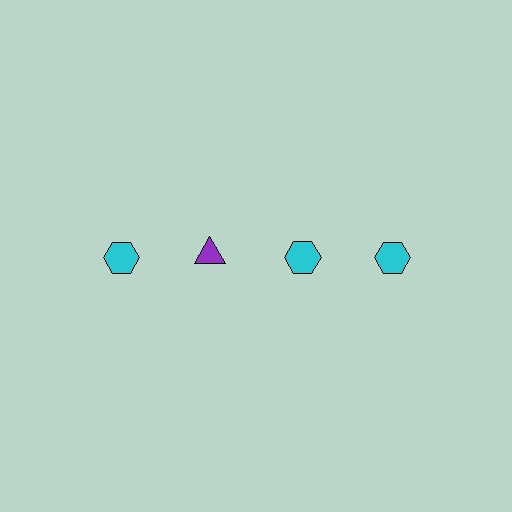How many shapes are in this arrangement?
There are 4 shapes arranged in a grid pattern.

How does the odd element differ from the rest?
It differs in both color (purple instead of cyan) and shape (triangle instead of hexagon).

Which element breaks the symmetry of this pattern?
The purple triangle in the top row, second from left column breaks the symmetry. All other shapes are cyan hexagons.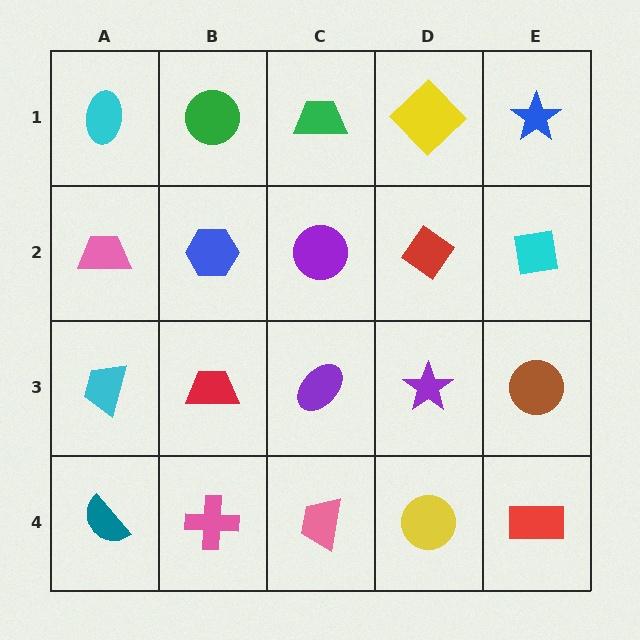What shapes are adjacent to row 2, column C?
A green trapezoid (row 1, column C), a purple ellipse (row 3, column C), a blue hexagon (row 2, column B), a red diamond (row 2, column D).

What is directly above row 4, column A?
A cyan trapezoid.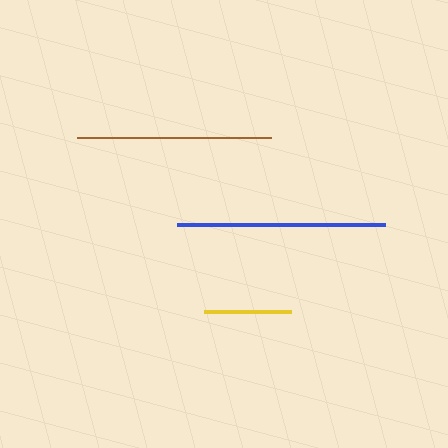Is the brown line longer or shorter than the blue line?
The blue line is longer than the brown line.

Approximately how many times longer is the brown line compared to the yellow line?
The brown line is approximately 2.2 times the length of the yellow line.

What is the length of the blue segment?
The blue segment is approximately 208 pixels long.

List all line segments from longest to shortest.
From longest to shortest: blue, brown, yellow.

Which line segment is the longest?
The blue line is the longest at approximately 208 pixels.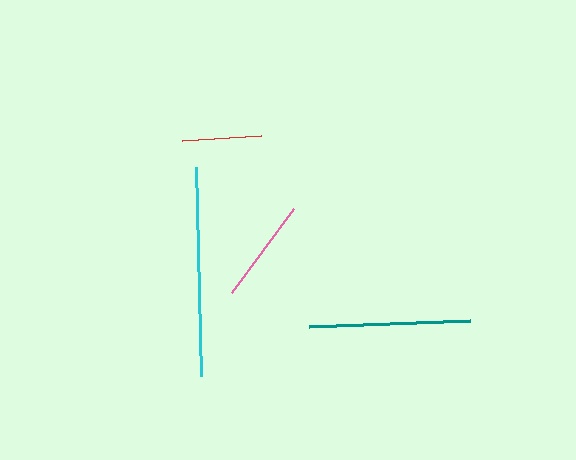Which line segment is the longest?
The cyan line is the longest at approximately 209 pixels.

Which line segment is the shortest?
The red line is the shortest at approximately 79 pixels.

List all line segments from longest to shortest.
From longest to shortest: cyan, teal, pink, red.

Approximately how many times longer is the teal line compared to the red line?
The teal line is approximately 2.0 times the length of the red line.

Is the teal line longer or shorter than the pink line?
The teal line is longer than the pink line.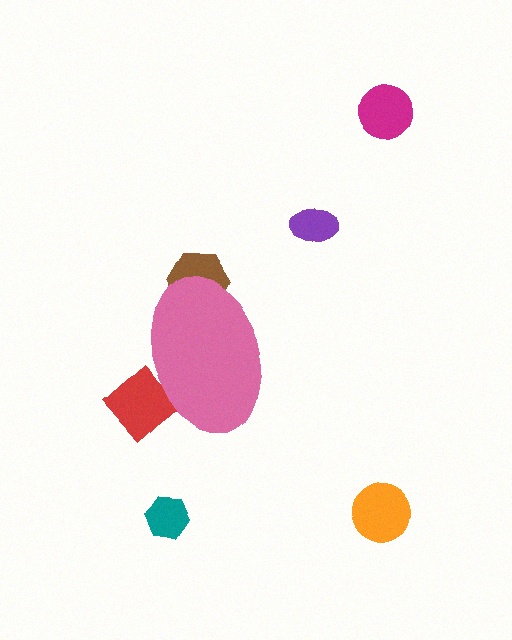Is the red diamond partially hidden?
Yes, the red diamond is partially hidden behind the pink ellipse.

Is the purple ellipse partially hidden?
No, the purple ellipse is fully visible.